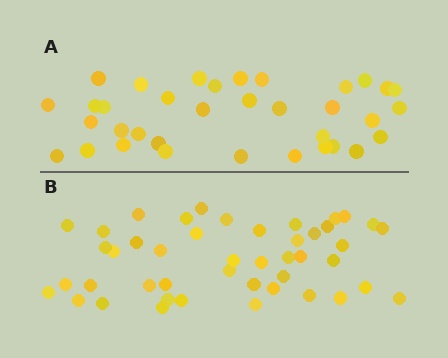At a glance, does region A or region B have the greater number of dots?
Region B (the bottom region) has more dots.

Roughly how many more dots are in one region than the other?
Region B has roughly 10 or so more dots than region A.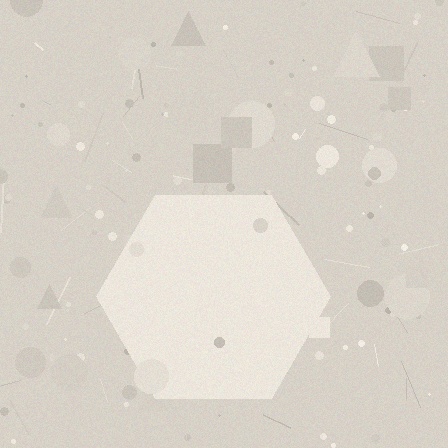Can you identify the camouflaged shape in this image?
The camouflaged shape is a hexagon.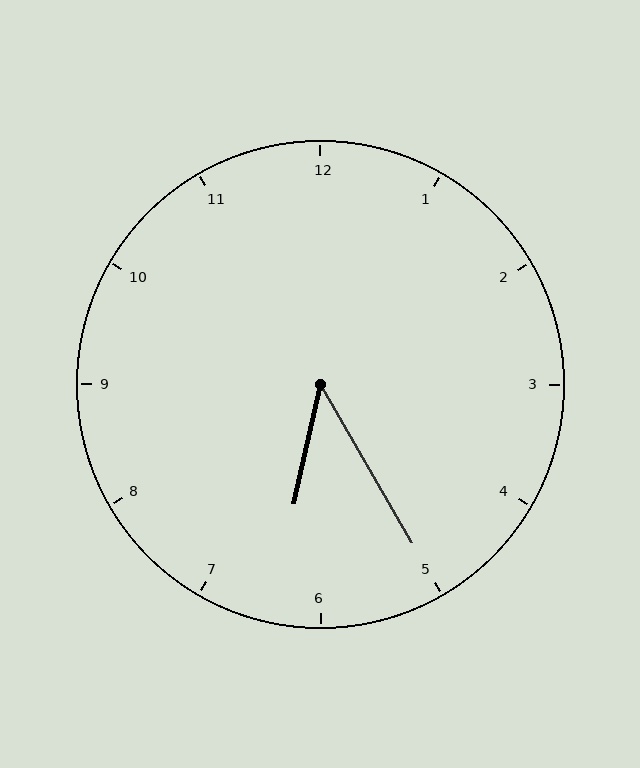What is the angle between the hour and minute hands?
Approximately 42 degrees.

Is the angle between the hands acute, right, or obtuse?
It is acute.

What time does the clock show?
6:25.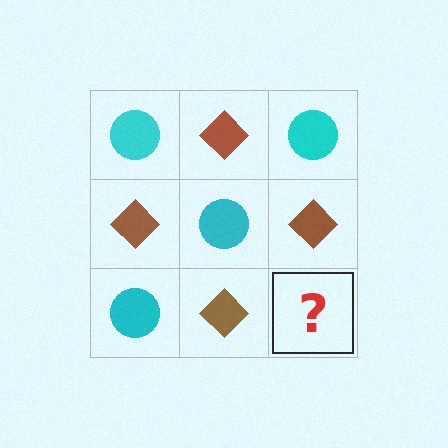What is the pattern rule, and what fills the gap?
The rule is that it alternates cyan circle and brown diamond in a checkerboard pattern. The gap should be filled with a cyan circle.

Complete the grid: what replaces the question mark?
The question mark should be replaced with a cyan circle.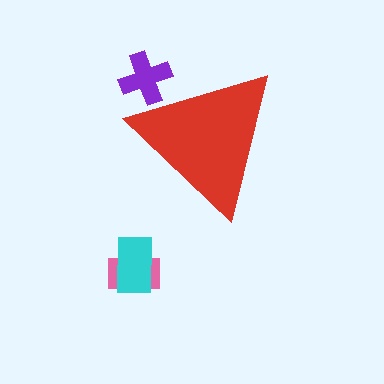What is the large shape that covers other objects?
A red triangle.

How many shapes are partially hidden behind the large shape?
1 shape is partially hidden.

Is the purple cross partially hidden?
Yes, the purple cross is partially hidden behind the red triangle.